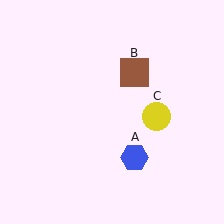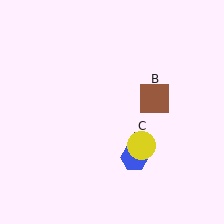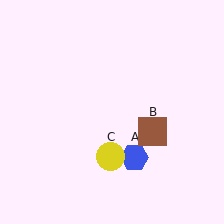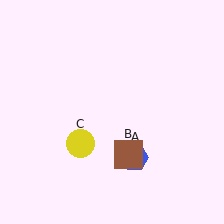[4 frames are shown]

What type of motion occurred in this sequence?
The brown square (object B), yellow circle (object C) rotated clockwise around the center of the scene.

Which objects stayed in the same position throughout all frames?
Blue hexagon (object A) remained stationary.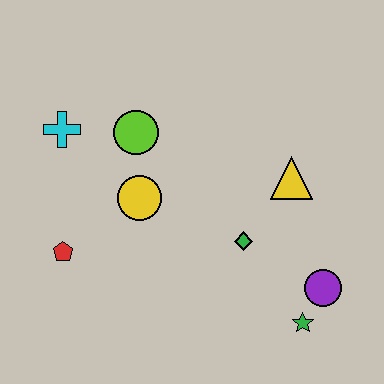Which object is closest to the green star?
The purple circle is closest to the green star.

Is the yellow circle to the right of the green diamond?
No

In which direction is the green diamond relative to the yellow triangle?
The green diamond is below the yellow triangle.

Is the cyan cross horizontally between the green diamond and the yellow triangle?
No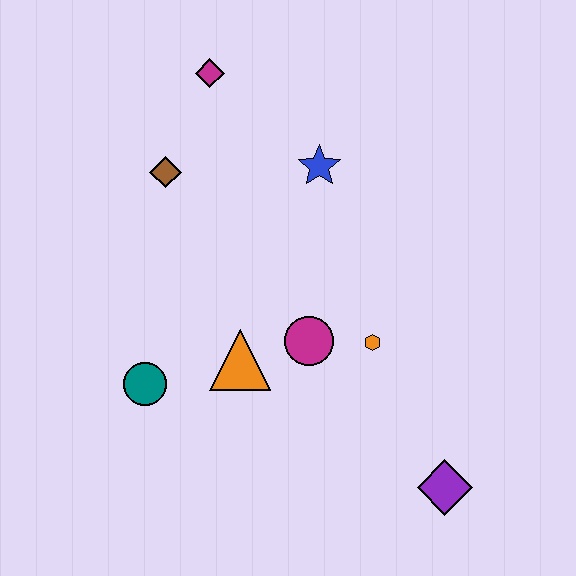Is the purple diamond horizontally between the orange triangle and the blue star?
No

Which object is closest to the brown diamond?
The magenta diamond is closest to the brown diamond.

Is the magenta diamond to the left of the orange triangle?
Yes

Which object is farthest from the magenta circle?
The magenta diamond is farthest from the magenta circle.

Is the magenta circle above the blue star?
No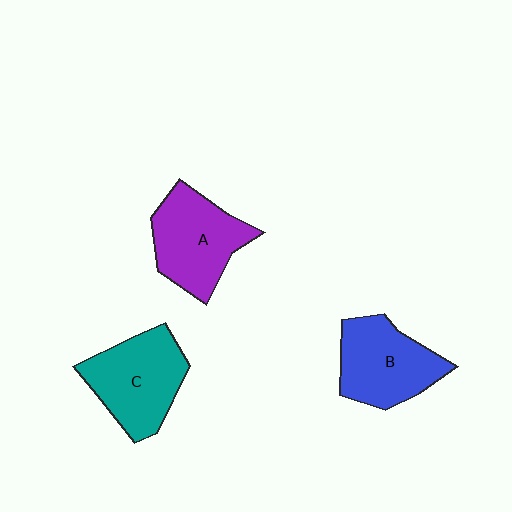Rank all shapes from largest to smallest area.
From largest to smallest: C (teal), A (purple), B (blue).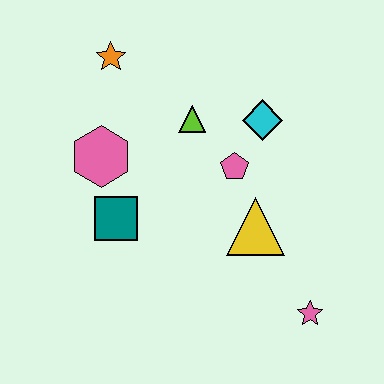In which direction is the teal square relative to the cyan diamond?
The teal square is to the left of the cyan diamond.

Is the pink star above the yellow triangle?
No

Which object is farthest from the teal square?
The pink star is farthest from the teal square.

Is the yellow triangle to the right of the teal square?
Yes